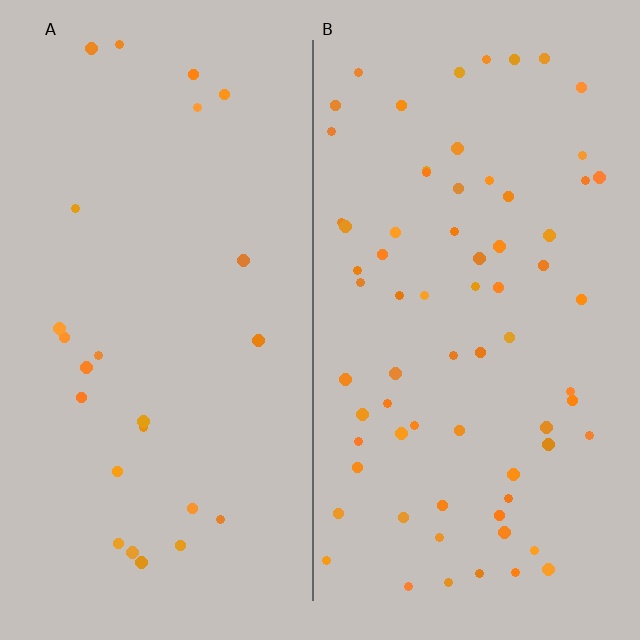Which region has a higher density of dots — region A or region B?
B (the right).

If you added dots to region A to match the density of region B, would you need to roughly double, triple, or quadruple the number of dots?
Approximately triple.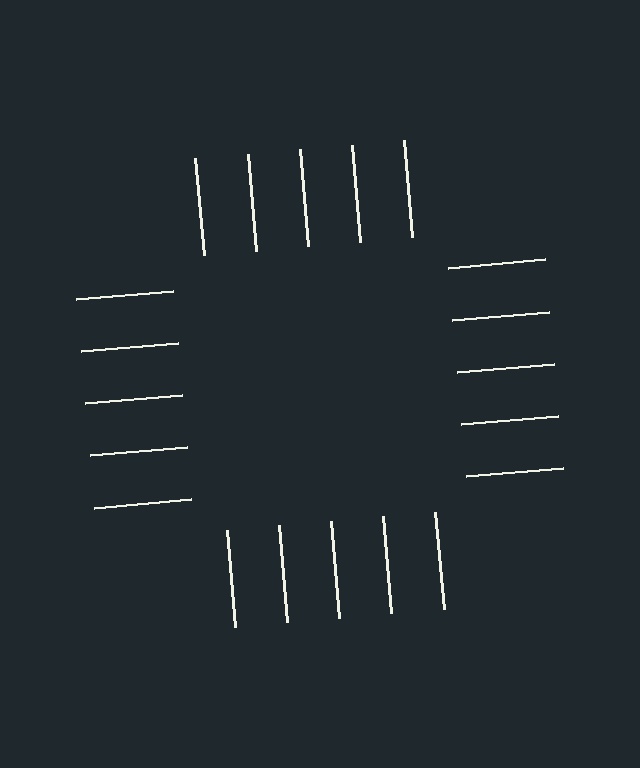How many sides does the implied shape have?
4 sides — the line-ends trace a square.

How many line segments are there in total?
20 — 5 along each of the 4 edges.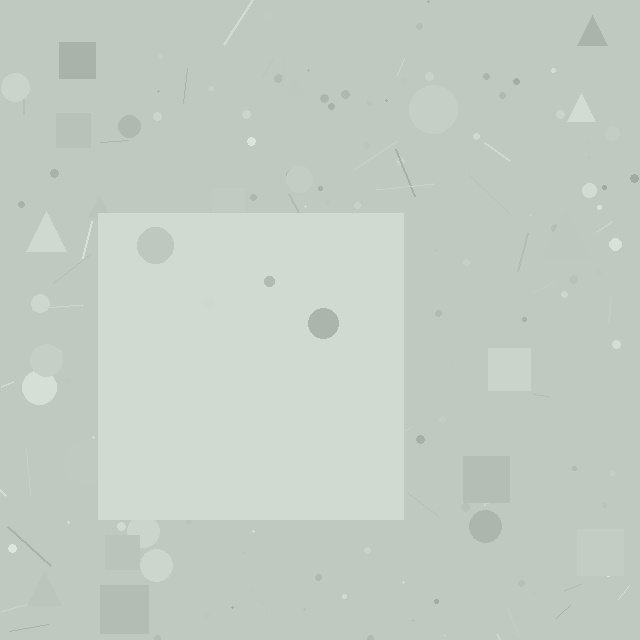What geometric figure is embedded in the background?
A square is embedded in the background.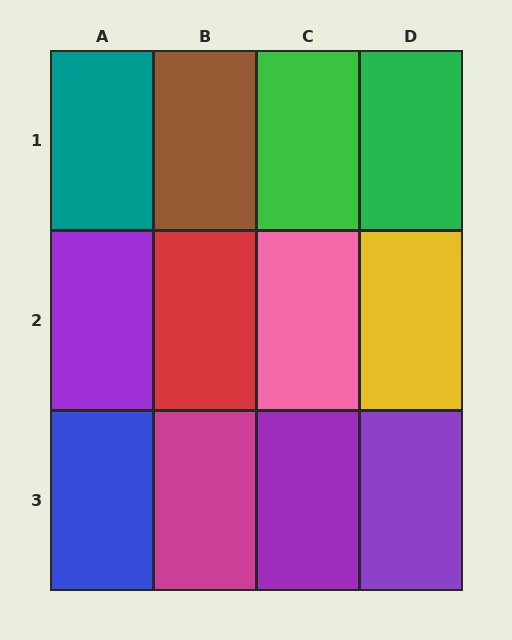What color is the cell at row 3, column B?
Magenta.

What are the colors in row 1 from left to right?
Teal, brown, green, green.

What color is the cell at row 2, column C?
Pink.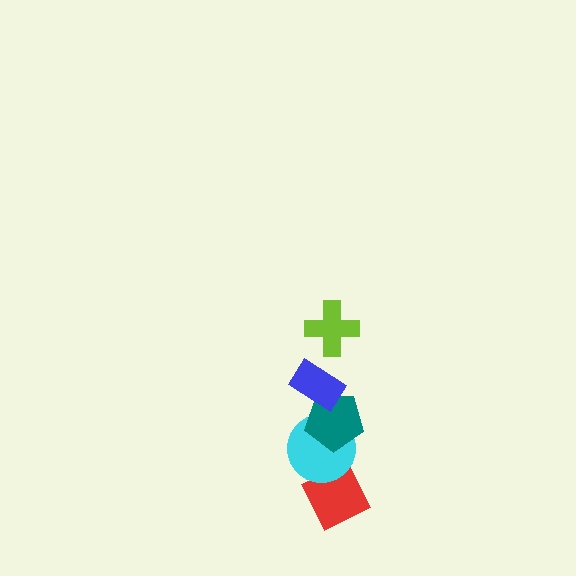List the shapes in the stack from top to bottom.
From top to bottom: the lime cross, the blue rectangle, the teal pentagon, the cyan circle, the red diamond.